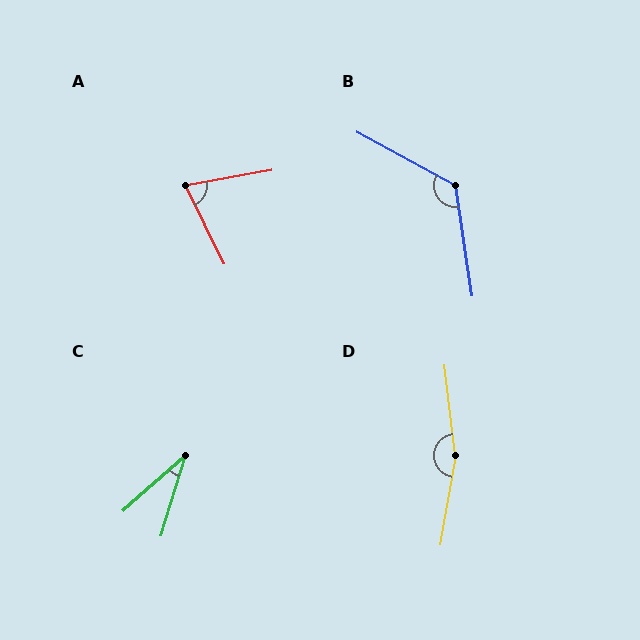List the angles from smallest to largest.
C (31°), A (74°), B (127°), D (163°).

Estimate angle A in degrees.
Approximately 74 degrees.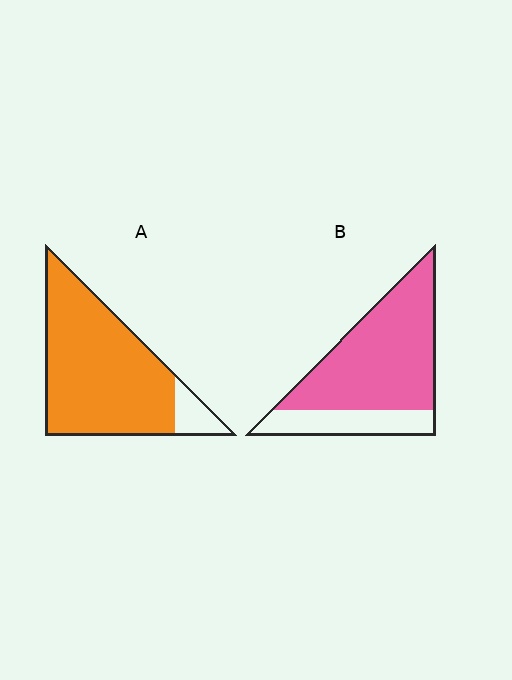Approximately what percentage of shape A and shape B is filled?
A is approximately 90% and B is approximately 75%.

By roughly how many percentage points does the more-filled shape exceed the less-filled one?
By roughly 15 percentage points (A over B).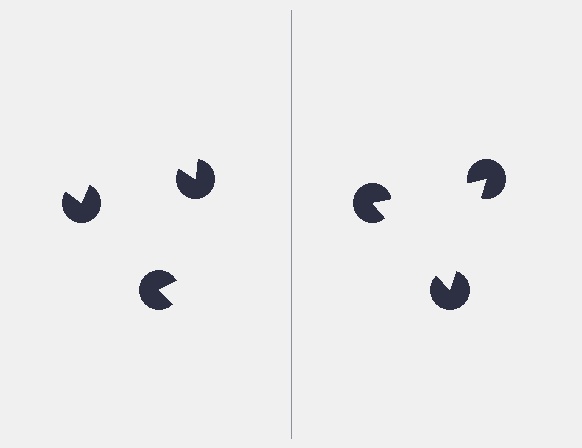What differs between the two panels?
The pac-man discs are positioned identically on both sides; only the wedge orientations differ. On the right they align to a triangle; on the left they are misaligned.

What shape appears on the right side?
An illusory triangle.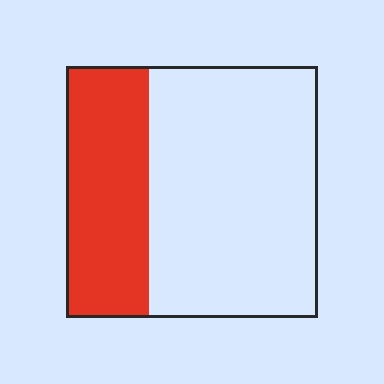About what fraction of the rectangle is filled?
About one third (1/3).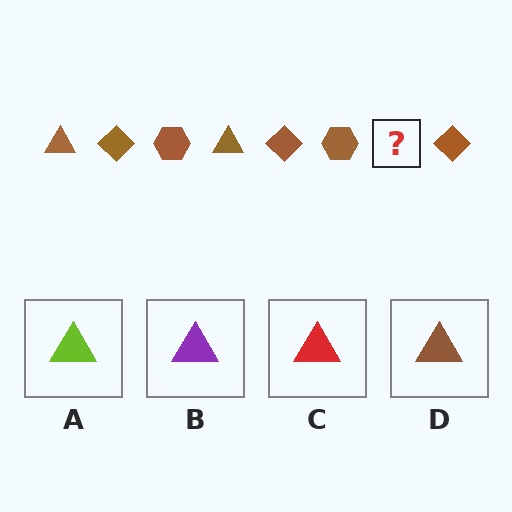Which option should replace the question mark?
Option D.